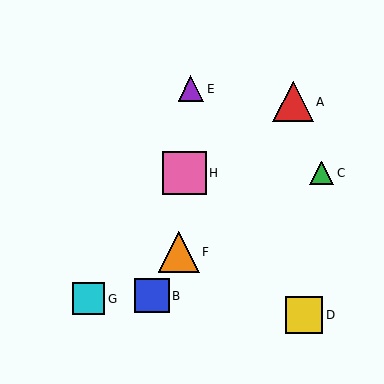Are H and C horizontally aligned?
Yes, both are at y≈173.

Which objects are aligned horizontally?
Objects C, H are aligned horizontally.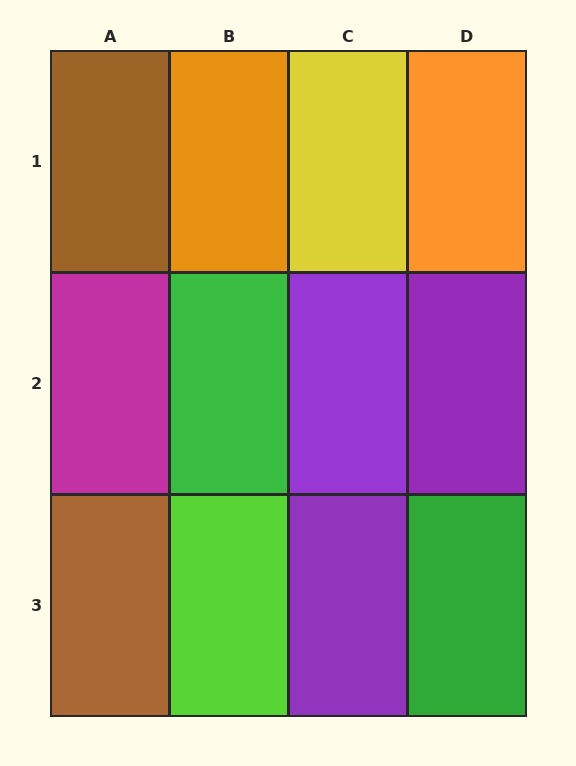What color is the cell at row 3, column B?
Lime.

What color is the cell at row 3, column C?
Purple.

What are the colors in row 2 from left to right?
Magenta, green, purple, purple.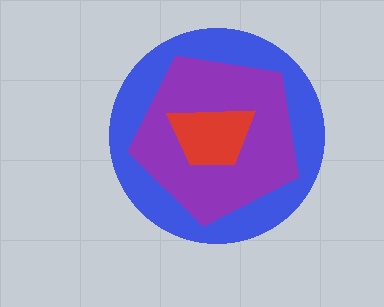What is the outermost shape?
The blue circle.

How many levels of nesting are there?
3.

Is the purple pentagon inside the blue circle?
Yes.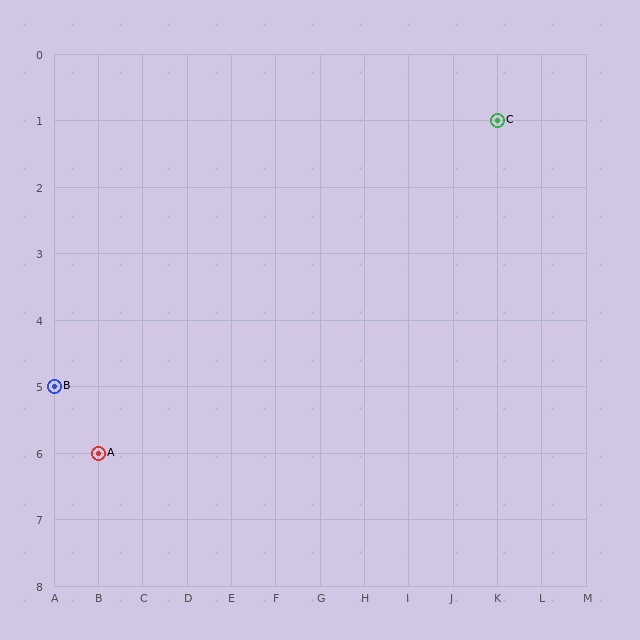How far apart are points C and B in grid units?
Points C and B are 10 columns and 4 rows apart (about 10.8 grid units diagonally).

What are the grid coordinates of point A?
Point A is at grid coordinates (B, 6).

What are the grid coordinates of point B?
Point B is at grid coordinates (A, 5).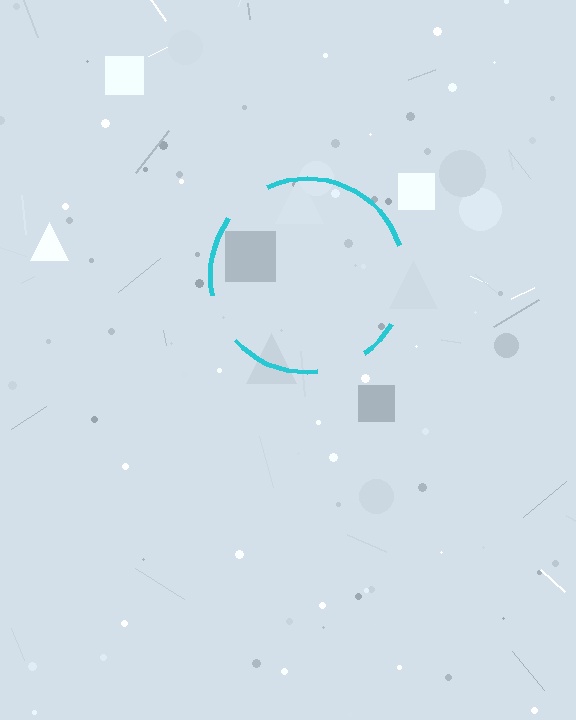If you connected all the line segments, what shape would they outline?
They would outline a circle.